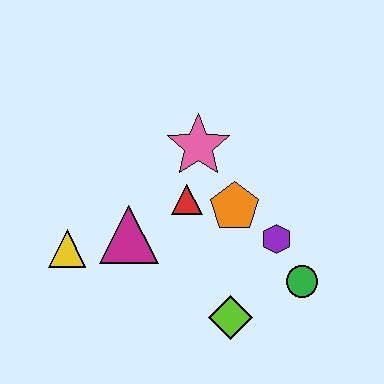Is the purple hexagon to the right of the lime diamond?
Yes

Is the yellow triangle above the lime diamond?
Yes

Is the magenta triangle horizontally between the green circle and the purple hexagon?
No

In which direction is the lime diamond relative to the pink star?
The lime diamond is below the pink star.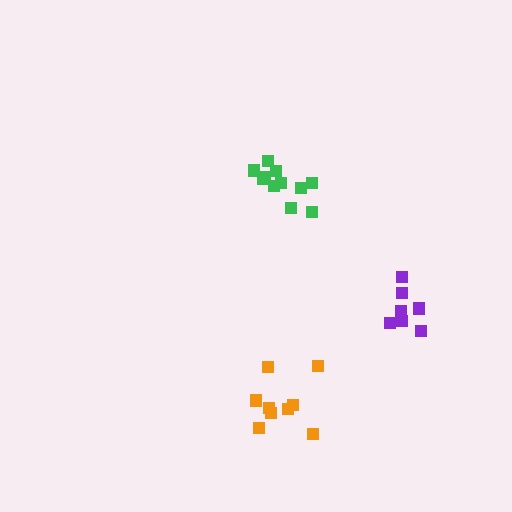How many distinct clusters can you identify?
There are 3 distinct clusters.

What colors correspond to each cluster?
The clusters are colored: green, orange, purple.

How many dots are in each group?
Group 1: 11 dots, Group 2: 9 dots, Group 3: 7 dots (27 total).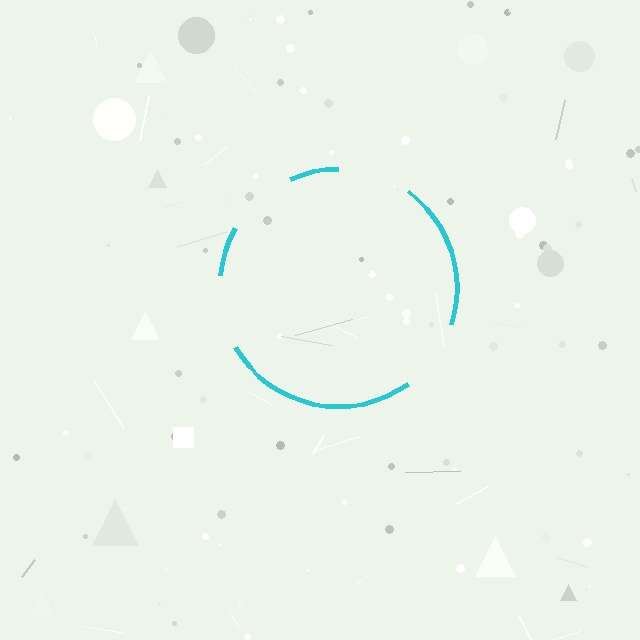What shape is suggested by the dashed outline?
The dashed outline suggests a circle.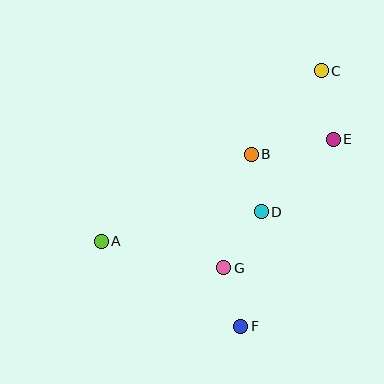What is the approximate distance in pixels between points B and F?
The distance between B and F is approximately 172 pixels.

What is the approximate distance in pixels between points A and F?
The distance between A and F is approximately 163 pixels.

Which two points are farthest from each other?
Points A and C are farthest from each other.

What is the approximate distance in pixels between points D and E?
The distance between D and E is approximately 102 pixels.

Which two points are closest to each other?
Points B and D are closest to each other.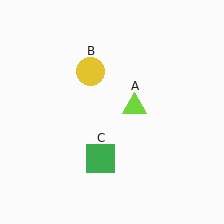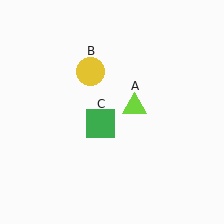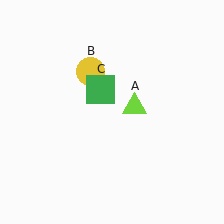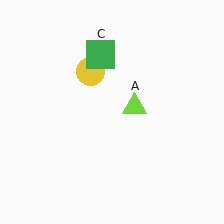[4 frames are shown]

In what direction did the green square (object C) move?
The green square (object C) moved up.